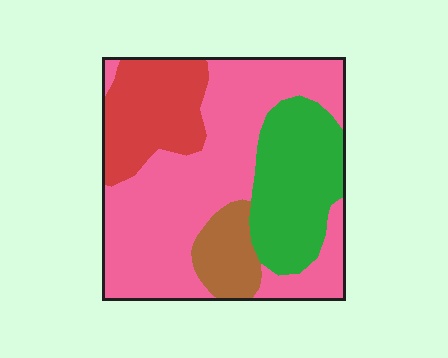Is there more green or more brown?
Green.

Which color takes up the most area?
Pink, at roughly 50%.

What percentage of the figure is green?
Green takes up about one fifth (1/5) of the figure.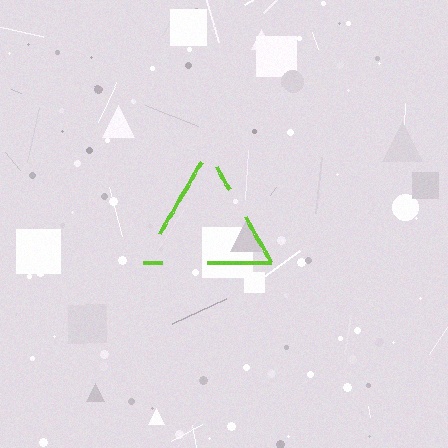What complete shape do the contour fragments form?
The contour fragments form a triangle.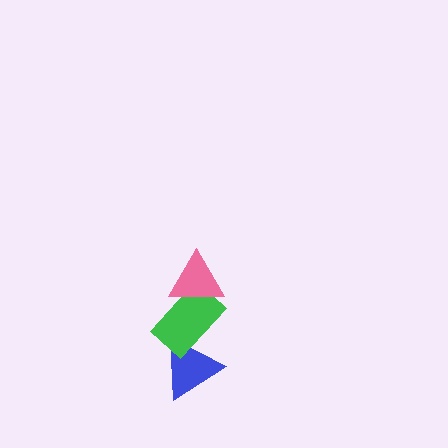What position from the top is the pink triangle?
The pink triangle is 1st from the top.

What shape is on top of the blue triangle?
The green rectangle is on top of the blue triangle.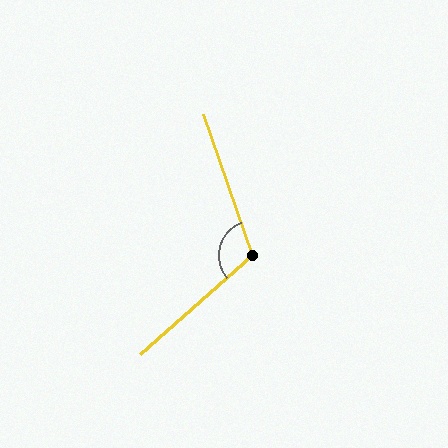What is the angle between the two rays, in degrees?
Approximately 112 degrees.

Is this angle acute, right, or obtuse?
It is obtuse.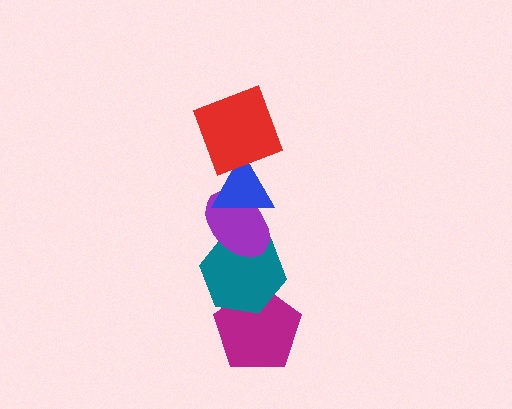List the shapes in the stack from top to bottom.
From top to bottom: the red square, the blue triangle, the purple ellipse, the teal hexagon, the magenta pentagon.